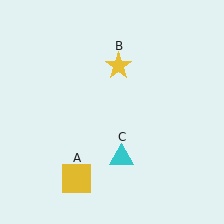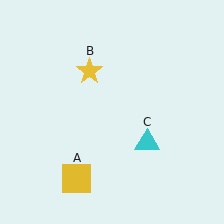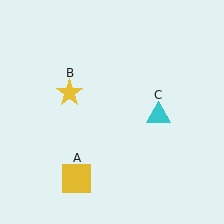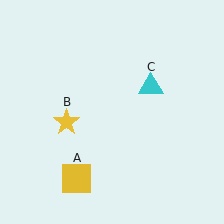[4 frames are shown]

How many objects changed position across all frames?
2 objects changed position: yellow star (object B), cyan triangle (object C).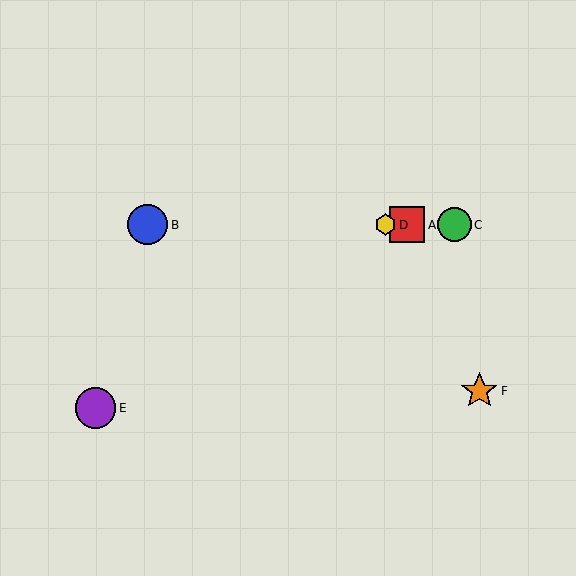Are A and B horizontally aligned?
Yes, both are at y≈225.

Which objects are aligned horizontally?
Objects A, B, C, D are aligned horizontally.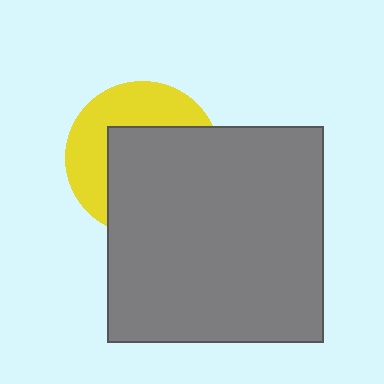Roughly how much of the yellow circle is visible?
A small part of it is visible (roughly 42%).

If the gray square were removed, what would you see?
You would see the complete yellow circle.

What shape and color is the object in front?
The object in front is a gray square.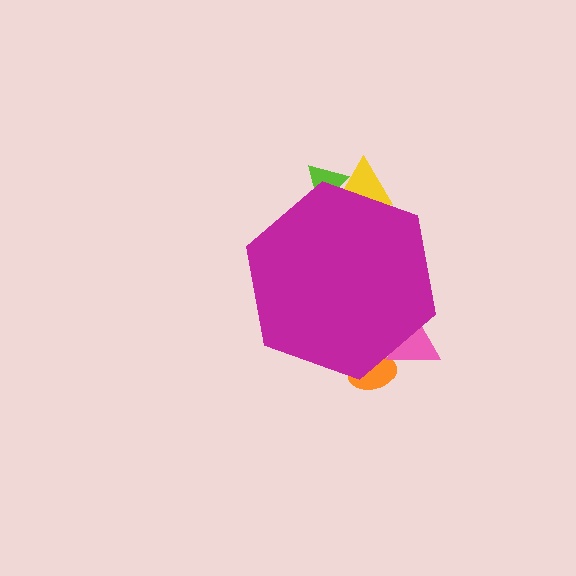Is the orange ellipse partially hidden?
Yes, the orange ellipse is partially hidden behind the magenta hexagon.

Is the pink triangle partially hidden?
Yes, the pink triangle is partially hidden behind the magenta hexagon.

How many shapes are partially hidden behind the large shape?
4 shapes are partially hidden.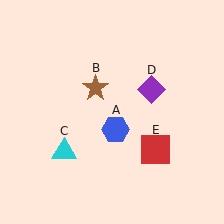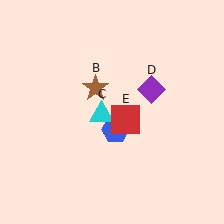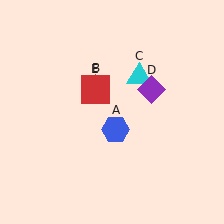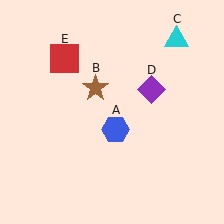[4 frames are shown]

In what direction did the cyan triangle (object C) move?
The cyan triangle (object C) moved up and to the right.